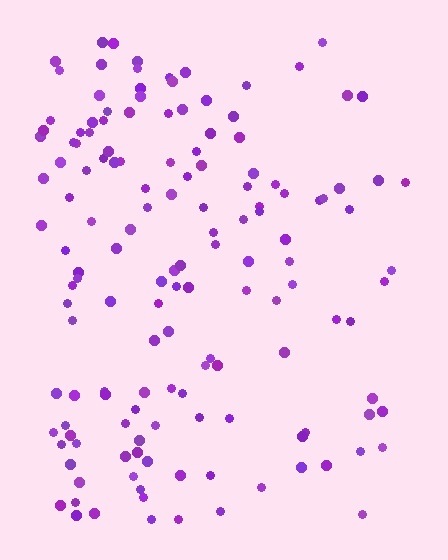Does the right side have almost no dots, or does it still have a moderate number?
Still a moderate number, just noticeably fewer than the left.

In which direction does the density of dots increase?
From right to left, with the left side densest.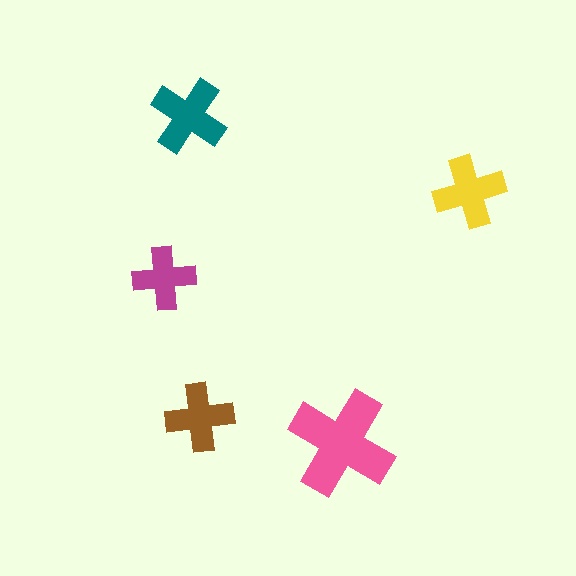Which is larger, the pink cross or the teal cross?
The pink one.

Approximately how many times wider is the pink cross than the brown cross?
About 1.5 times wider.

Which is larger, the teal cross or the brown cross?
The teal one.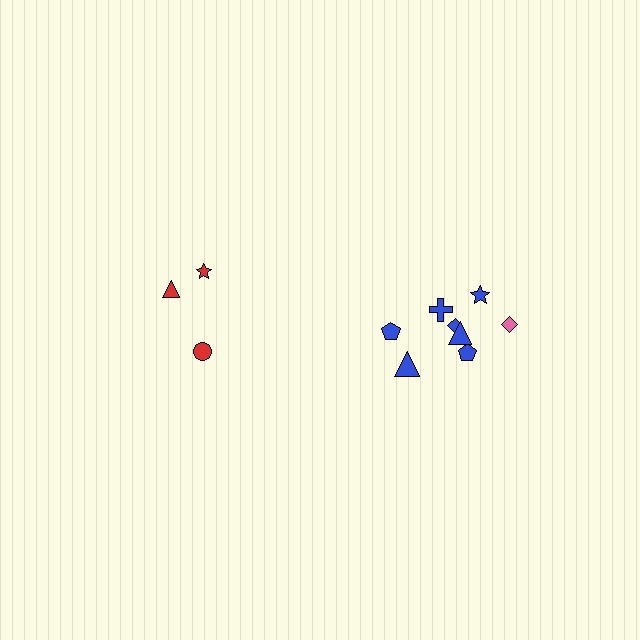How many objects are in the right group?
There are 8 objects.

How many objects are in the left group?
There are 3 objects.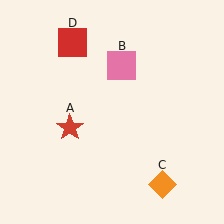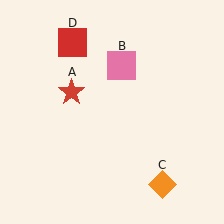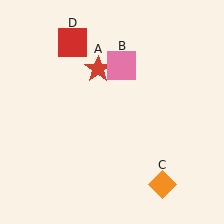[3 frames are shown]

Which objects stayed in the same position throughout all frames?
Pink square (object B) and orange diamond (object C) and red square (object D) remained stationary.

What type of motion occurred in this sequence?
The red star (object A) rotated clockwise around the center of the scene.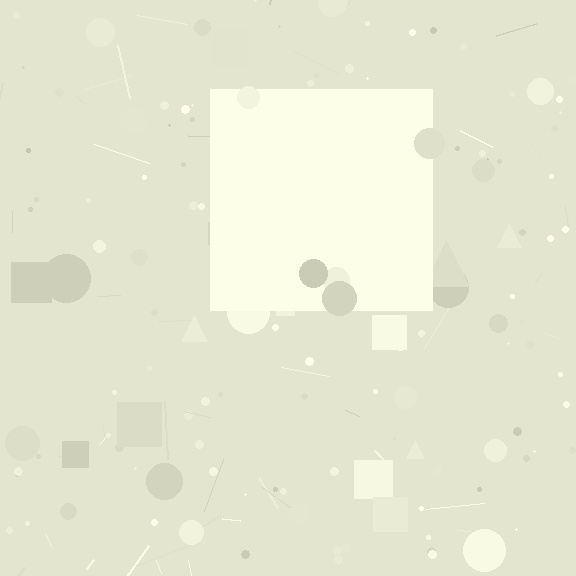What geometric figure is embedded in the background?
A square is embedded in the background.